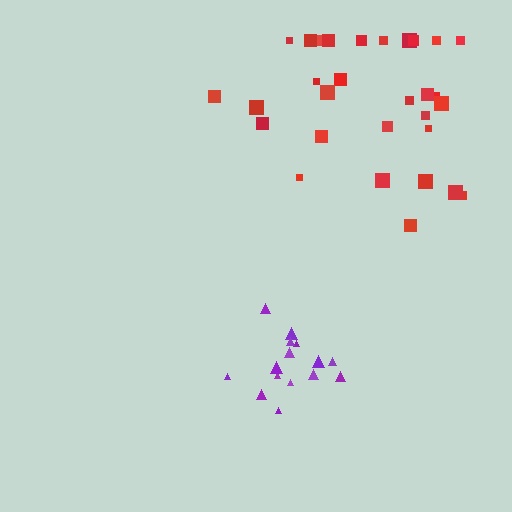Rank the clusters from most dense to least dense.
purple, red.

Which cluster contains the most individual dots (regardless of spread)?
Red (30).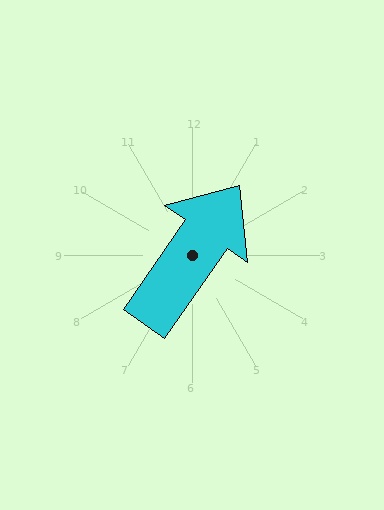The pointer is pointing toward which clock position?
Roughly 1 o'clock.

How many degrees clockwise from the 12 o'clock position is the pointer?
Approximately 35 degrees.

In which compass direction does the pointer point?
Northeast.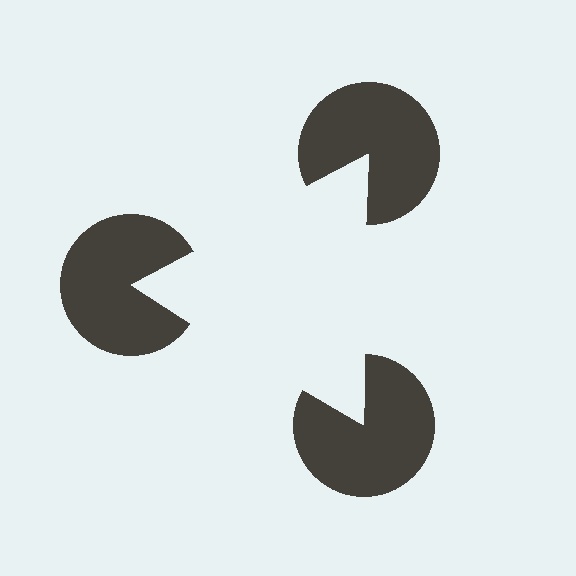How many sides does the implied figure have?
3 sides.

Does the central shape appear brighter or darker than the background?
It typically appears slightly brighter than the background, even though no actual brightness change is drawn.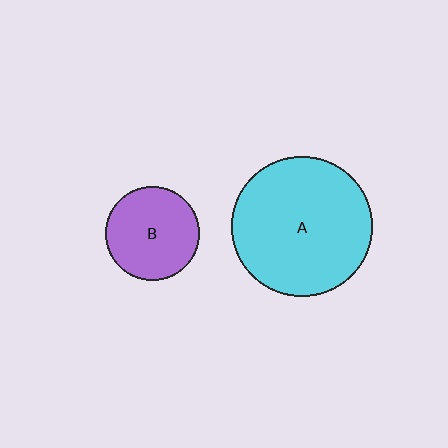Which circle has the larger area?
Circle A (cyan).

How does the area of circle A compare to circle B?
Approximately 2.2 times.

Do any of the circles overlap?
No, none of the circles overlap.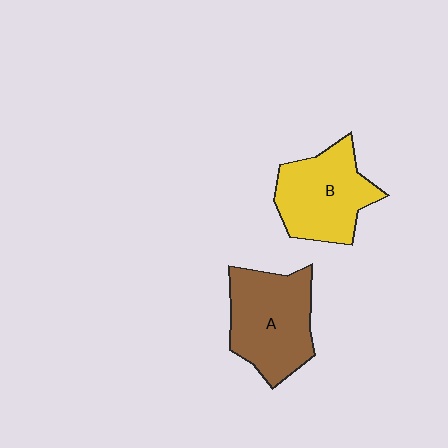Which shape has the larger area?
Shape A (brown).